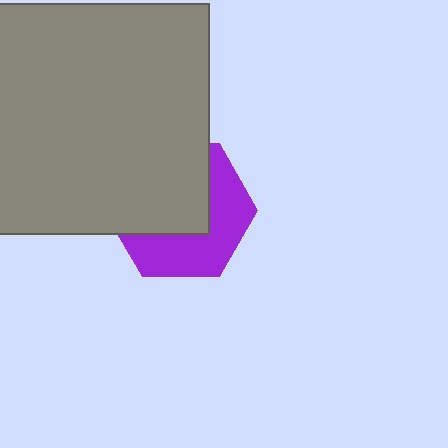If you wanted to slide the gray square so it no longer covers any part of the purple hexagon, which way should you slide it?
Slide it toward the upper-left — that is the most direct way to separate the two shapes.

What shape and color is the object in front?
The object in front is a gray square.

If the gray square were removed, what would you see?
You would see the complete purple hexagon.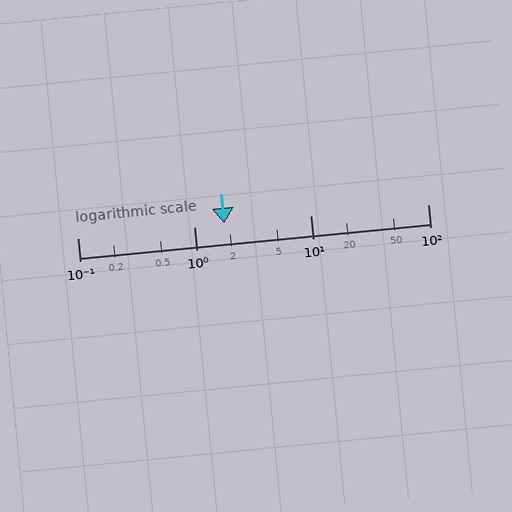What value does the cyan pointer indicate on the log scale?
The pointer indicates approximately 1.8.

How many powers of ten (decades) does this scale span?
The scale spans 3 decades, from 0.1 to 100.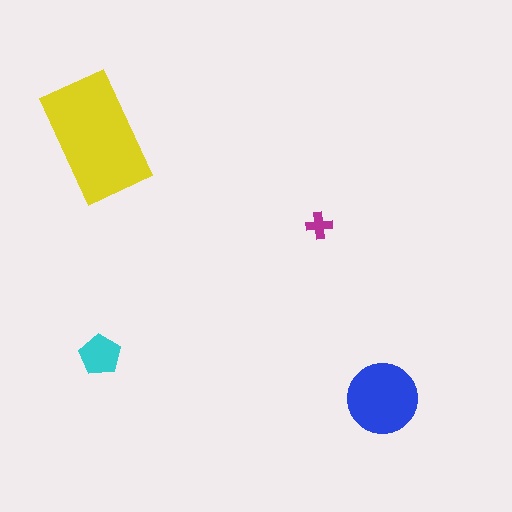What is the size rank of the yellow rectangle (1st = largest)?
1st.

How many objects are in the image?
There are 4 objects in the image.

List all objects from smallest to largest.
The magenta cross, the cyan pentagon, the blue circle, the yellow rectangle.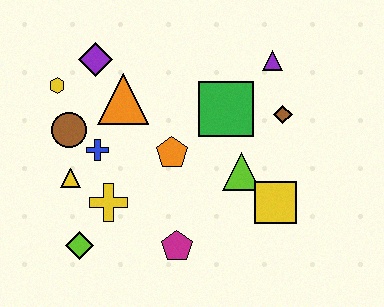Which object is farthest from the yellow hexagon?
The yellow square is farthest from the yellow hexagon.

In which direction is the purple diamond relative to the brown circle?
The purple diamond is above the brown circle.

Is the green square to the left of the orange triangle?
No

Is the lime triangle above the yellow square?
Yes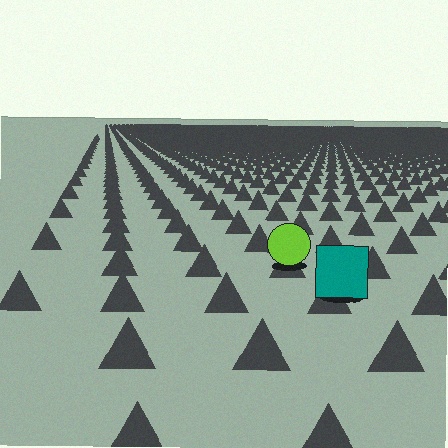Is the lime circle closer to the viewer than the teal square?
No. The teal square is closer — you can tell from the texture gradient: the ground texture is coarser near it.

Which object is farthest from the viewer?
The lime circle is farthest from the viewer. It appears smaller and the ground texture around it is denser.